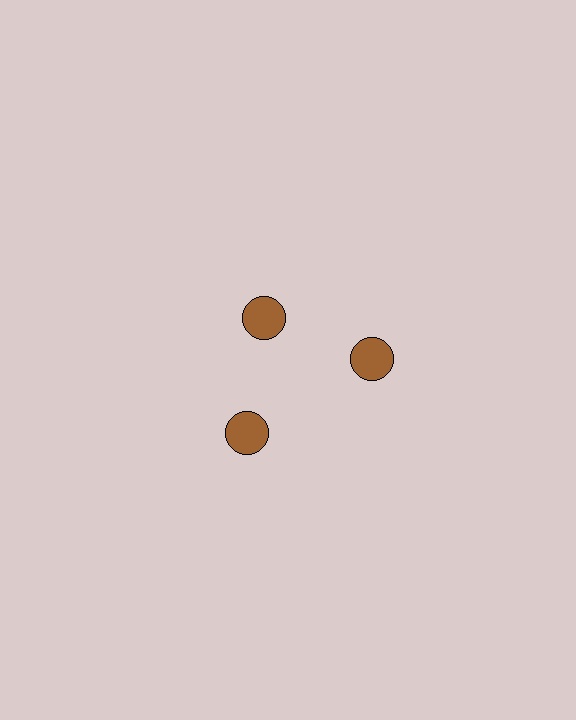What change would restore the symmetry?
The symmetry would be restored by moving it outward, back onto the ring so that all 3 circles sit at equal angles and equal distance from the center.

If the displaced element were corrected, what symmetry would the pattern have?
It would have 3-fold rotational symmetry — the pattern would map onto itself every 120 degrees.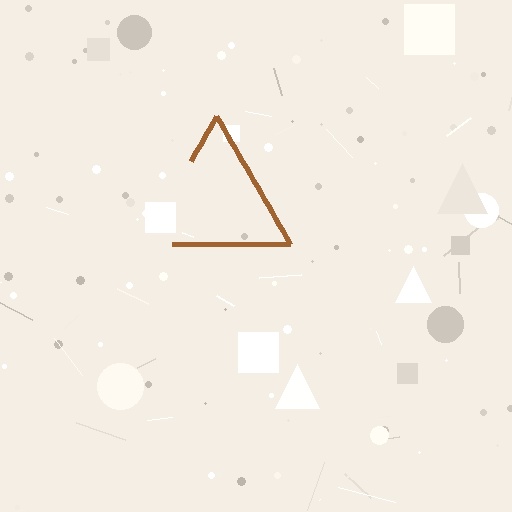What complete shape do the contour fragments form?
The contour fragments form a triangle.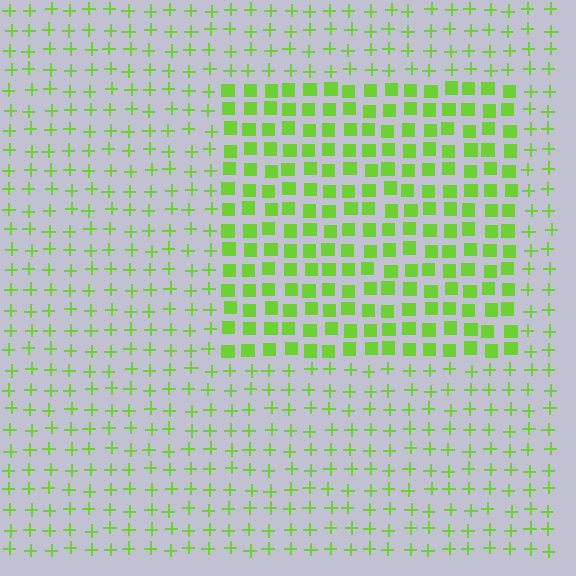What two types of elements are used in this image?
The image uses squares inside the rectangle region and plus signs outside it.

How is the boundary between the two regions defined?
The boundary is defined by a change in element shape: squares inside vs. plus signs outside. All elements share the same color and spacing.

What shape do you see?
I see a rectangle.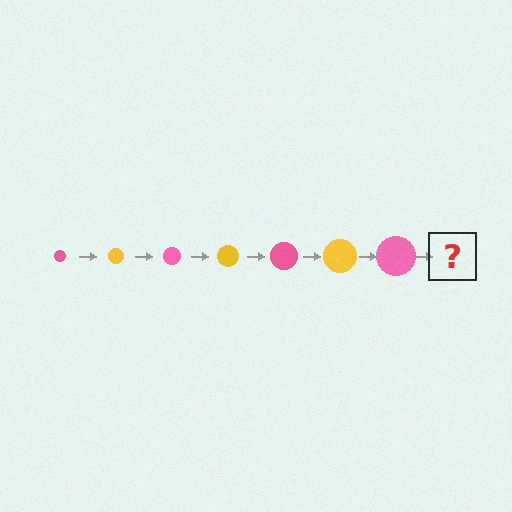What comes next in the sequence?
The next element should be a yellow circle, larger than the previous one.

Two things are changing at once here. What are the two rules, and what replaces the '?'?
The two rules are that the circle grows larger each step and the color cycles through pink and yellow. The '?' should be a yellow circle, larger than the previous one.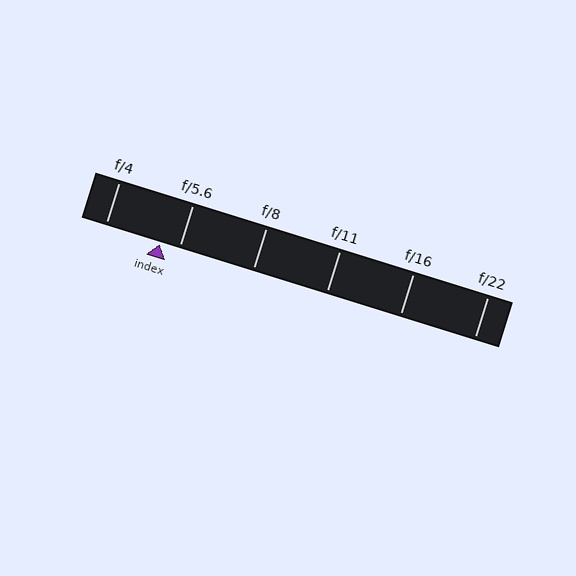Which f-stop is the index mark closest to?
The index mark is closest to f/5.6.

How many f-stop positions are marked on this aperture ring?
There are 6 f-stop positions marked.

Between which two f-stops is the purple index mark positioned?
The index mark is between f/4 and f/5.6.